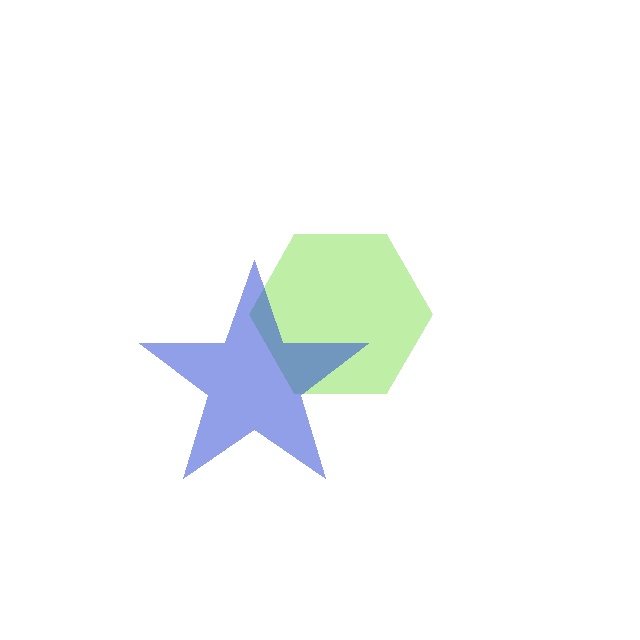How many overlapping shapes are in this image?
There are 2 overlapping shapes in the image.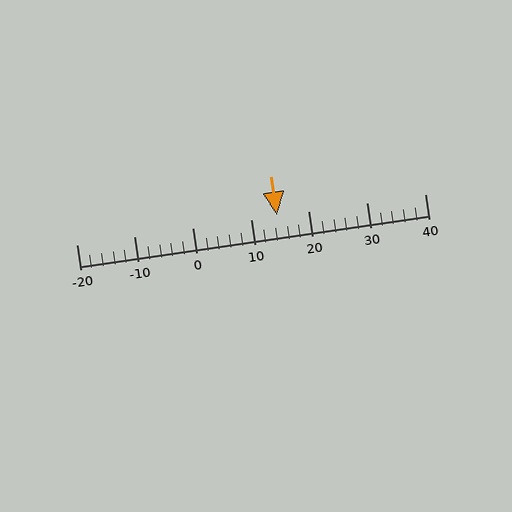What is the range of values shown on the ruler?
The ruler shows values from -20 to 40.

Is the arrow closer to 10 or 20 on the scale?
The arrow is closer to 10.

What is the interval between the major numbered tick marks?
The major tick marks are spaced 10 units apart.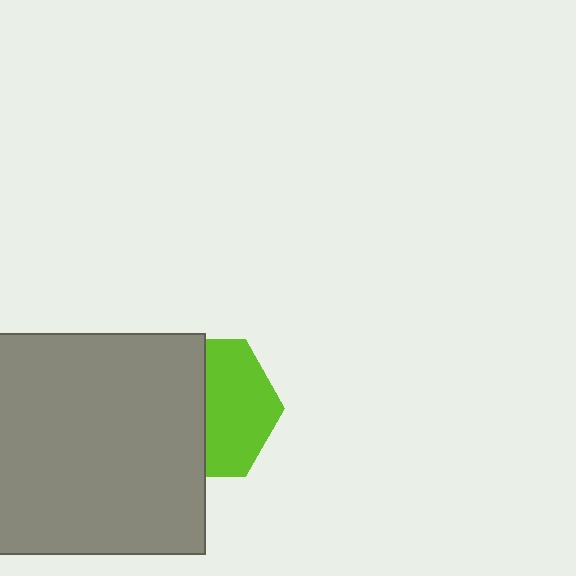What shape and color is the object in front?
The object in front is a gray square.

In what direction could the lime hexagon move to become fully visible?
The lime hexagon could move right. That would shift it out from behind the gray square entirely.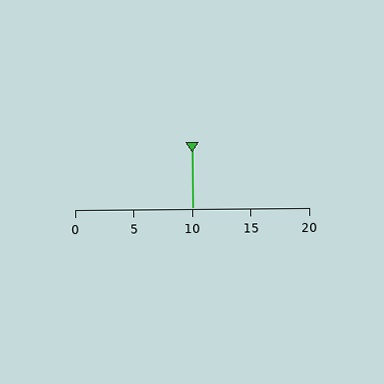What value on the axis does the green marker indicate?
The marker indicates approximately 10.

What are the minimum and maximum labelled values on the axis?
The axis runs from 0 to 20.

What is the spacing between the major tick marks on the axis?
The major ticks are spaced 5 apart.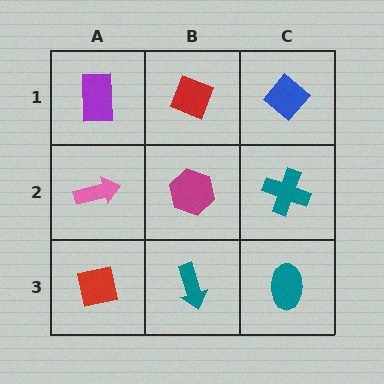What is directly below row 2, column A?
A red square.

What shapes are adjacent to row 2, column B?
A red diamond (row 1, column B), a teal arrow (row 3, column B), a pink arrow (row 2, column A), a teal cross (row 2, column C).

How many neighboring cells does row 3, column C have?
2.